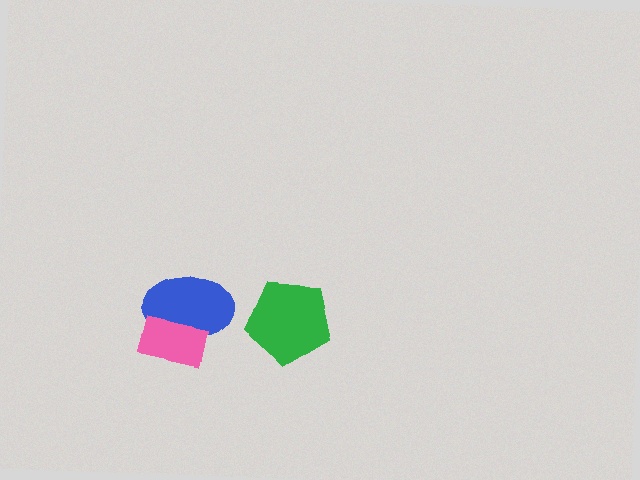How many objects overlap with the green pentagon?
0 objects overlap with the green pentagon.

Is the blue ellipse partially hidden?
Yes, it is partially covered by another shape.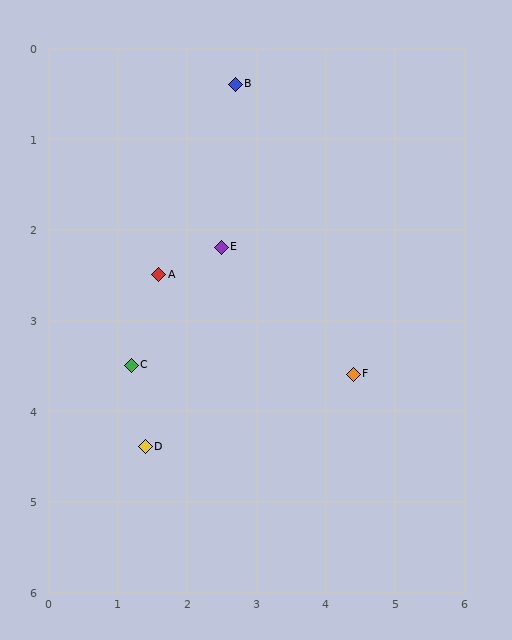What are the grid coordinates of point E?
Point E is at approximately (2.5, 2.2).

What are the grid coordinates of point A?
Point A is at approximately (1.6, 2.5).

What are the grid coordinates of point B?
Point B is at approximately (2.7, 0.4).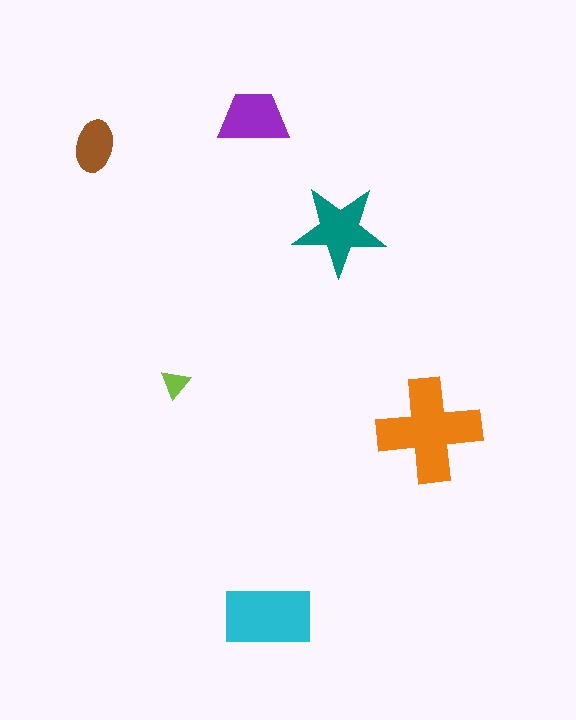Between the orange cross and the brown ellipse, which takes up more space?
The orange cross.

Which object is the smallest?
The lime triangle.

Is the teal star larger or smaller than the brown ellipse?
Larger.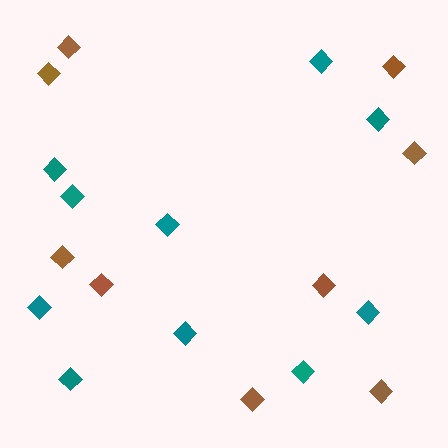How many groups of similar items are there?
There are 2 groups: one group of brown diamonds (9) and one group of teal diamonds (10).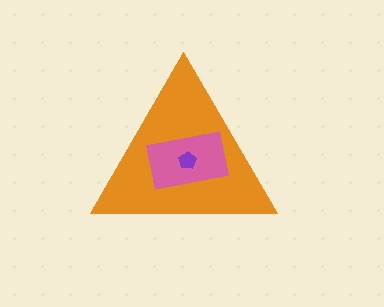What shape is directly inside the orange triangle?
The pink rectangle.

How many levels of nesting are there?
3.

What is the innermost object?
The purple pentagon.